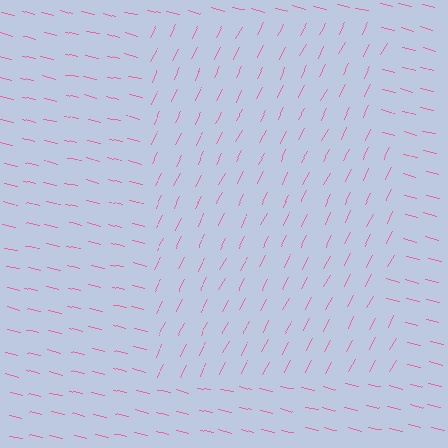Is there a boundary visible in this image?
Yes, there is a texture boundary formed by a change in line orientation.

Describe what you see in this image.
The image is filled with small pink line segments. A rectangle region in the image has lines oriented differently from the surrounding lines, creating a visible texture boundary.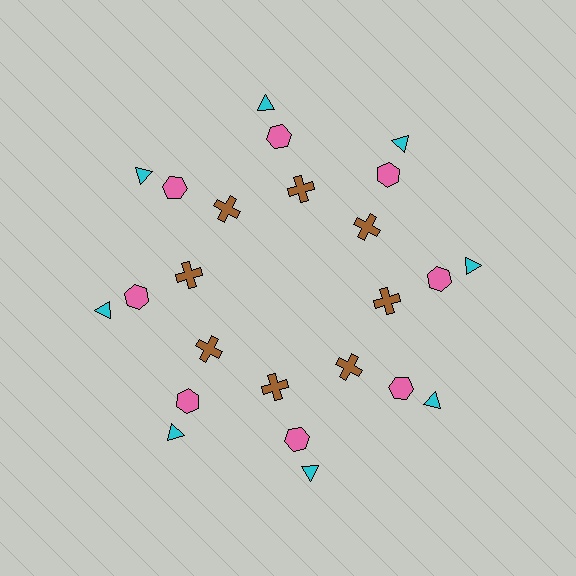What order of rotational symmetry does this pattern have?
This pattern has 8-fold rotational symmetry.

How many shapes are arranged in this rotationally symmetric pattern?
There are 24 shapes, arranged in 8 groups of 3.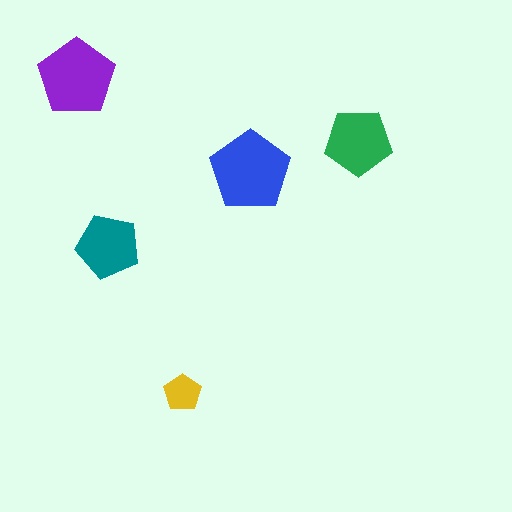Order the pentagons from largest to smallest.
the blue one, the purple one, the green one, the teal one, the yellow one.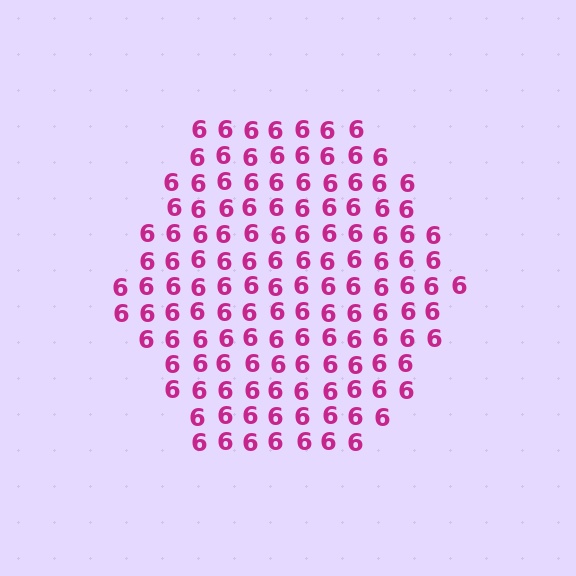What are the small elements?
The small elements are digit 6's.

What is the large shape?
The large shape is a hexagon.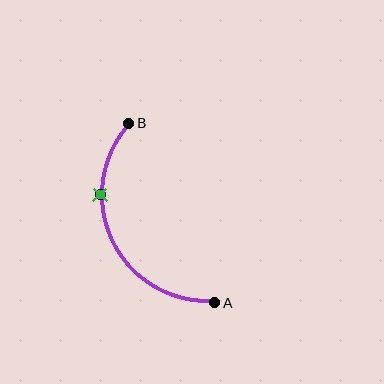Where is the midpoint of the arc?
The arc midpoint is the point on the curve farthest from the straight line joining A and B. It sits to the left of that line.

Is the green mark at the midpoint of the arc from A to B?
No. The green mark lies on the arc but is closer to endpoint B. The arc midpoint would be at the point on the curve equidistant along the arc from both A and B.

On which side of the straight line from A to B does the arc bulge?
The arc bulges to the left of the straight line connecting A and B.